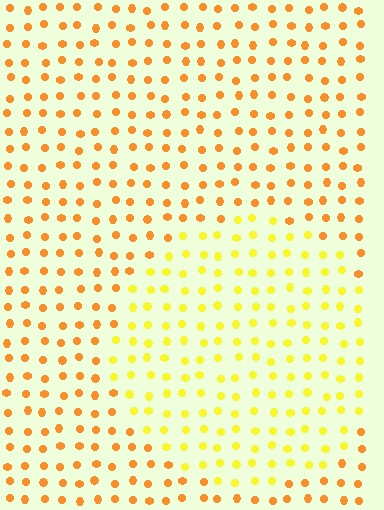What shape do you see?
I see a circle.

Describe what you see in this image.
The image is filled with small orange elements in a uniform arrangement. A circle-shaped region is visible where the elements are tinted to a slightly different hue, forming a subtle color boundary.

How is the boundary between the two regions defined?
The boundary is defined purely by a slight shift in hue (about 31 degrees). Spacing, size, and orientation are identical on both sides.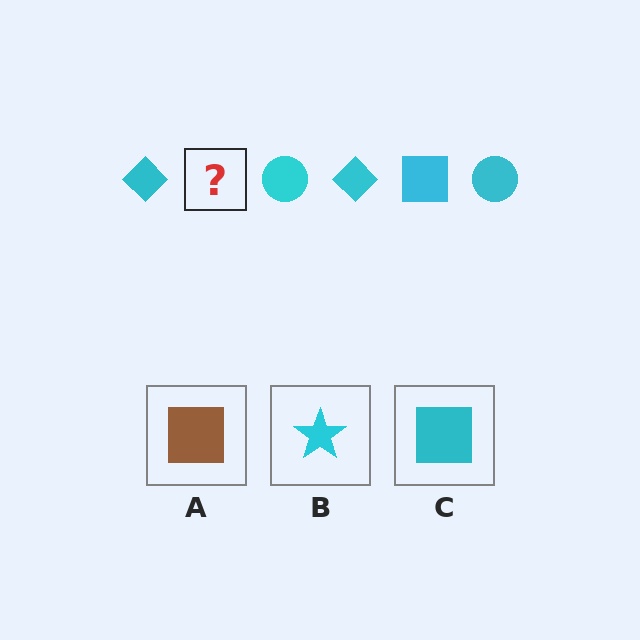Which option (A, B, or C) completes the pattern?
C.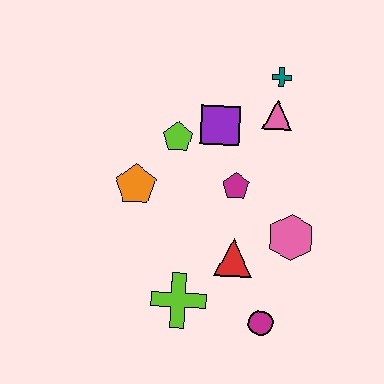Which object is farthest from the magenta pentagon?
The magenta circle is farthest from the magenta pentagon.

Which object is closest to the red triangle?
The pink hexagon is closest to the red triangle.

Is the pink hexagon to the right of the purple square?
Yes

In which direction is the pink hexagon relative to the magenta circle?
The pink hexagon is above the magenta circle.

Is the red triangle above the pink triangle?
No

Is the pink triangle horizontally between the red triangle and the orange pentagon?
No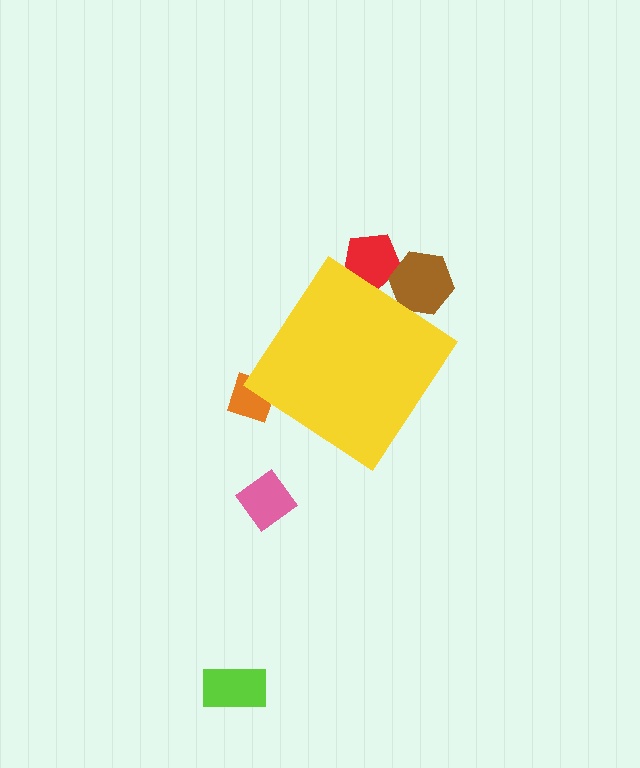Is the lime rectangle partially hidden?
No, the lime rectangle is fully visible.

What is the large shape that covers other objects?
A yellow diamond.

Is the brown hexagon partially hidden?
Yes, the brown hexagon is partially hidden behind the yellow diamond.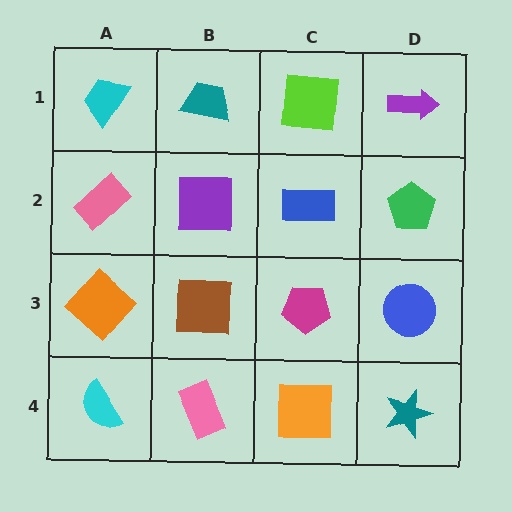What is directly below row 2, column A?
An orange diamond.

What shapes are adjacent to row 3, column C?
A blue rectangle (row 2, column C), an orange square (row 4, column C), a brown square (row 3, column B), a blue circle (row 3, column D).